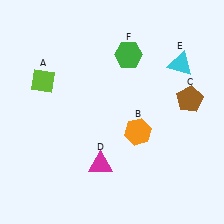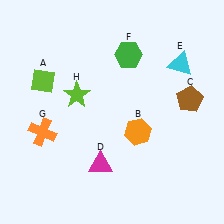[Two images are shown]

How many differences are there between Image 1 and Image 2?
There are 2 differences between the two images.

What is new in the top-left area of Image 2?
A lime star (H) was added in the top-left area of Image 2.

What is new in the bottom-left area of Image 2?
An orange cross (G) was added in the bottom-left area of Image 2.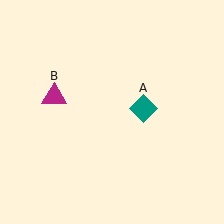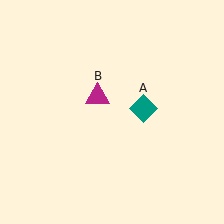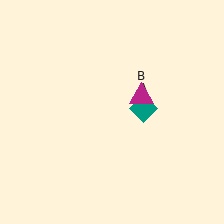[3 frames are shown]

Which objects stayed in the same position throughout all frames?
Teal diamond (object A) remained stationary.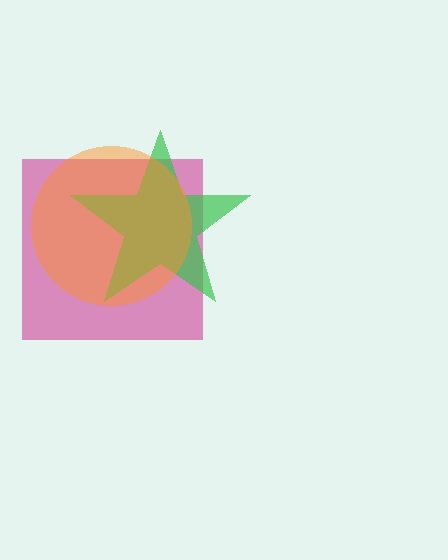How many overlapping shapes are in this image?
There are 3 overlapping shapes in the image.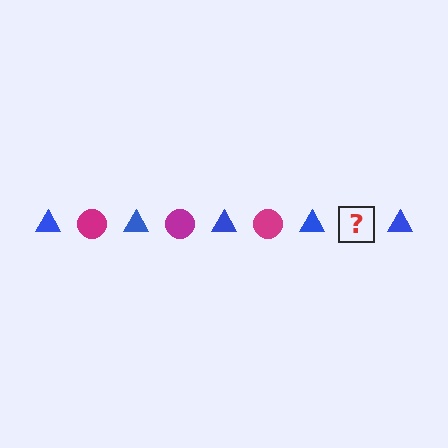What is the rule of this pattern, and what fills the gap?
The rule is that the pattern alternates between blue triangle and magenta circle. The gap should be filled with a magenta circle.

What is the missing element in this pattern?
The missing element is a magenta circle.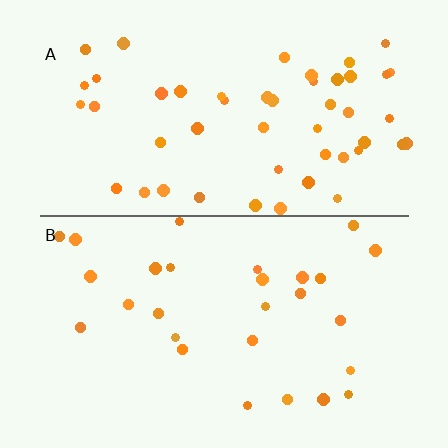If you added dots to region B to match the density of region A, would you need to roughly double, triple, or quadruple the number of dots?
Approximately double.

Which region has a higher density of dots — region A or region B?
A (the top).